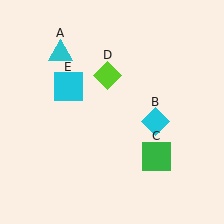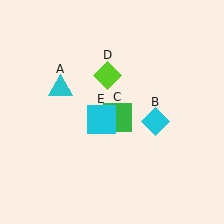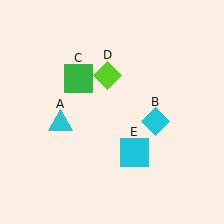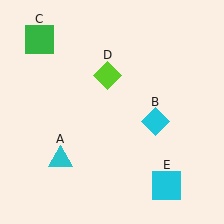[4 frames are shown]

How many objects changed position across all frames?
3 objects changed position: cyan triangle (object A), green square (object C), cyan square (object E).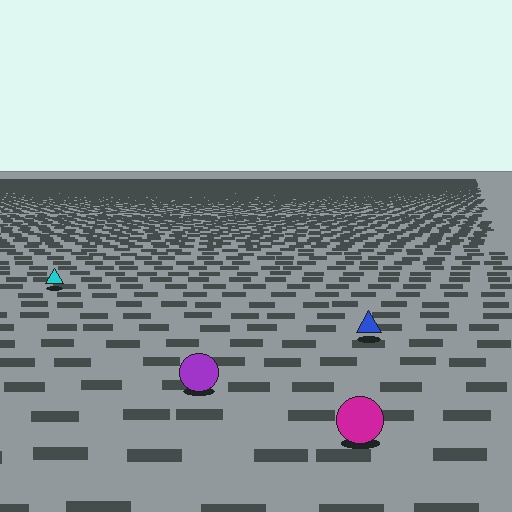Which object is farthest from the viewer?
The cyan triangle is farthest from the viewer. It appears smaller and the ground texture around it is denser.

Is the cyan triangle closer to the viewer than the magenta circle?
No. The magenta circle is closer — you can tell from the texture gradient: the ground texture is coarser near it.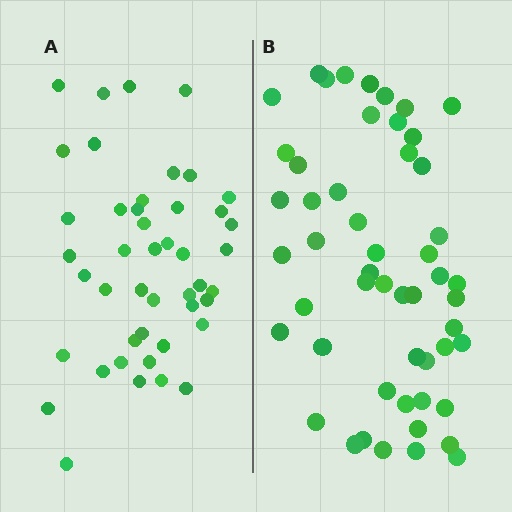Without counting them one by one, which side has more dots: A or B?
Region B (the right region) has more dots.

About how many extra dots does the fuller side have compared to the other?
Region B has roughly 8 or so more dots than region A.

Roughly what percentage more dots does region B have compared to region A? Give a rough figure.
About 15% more.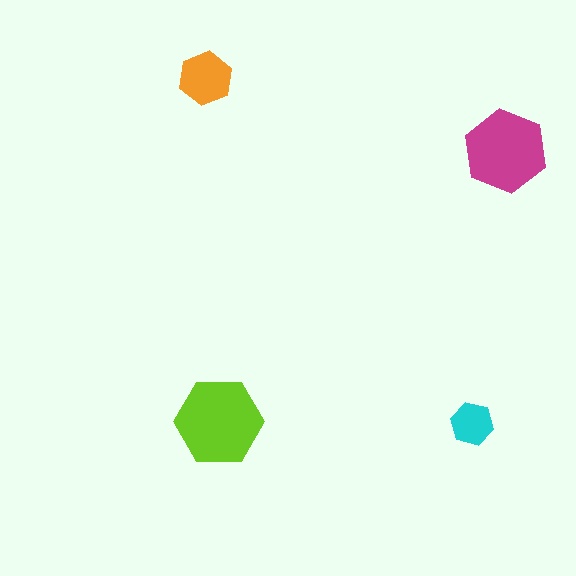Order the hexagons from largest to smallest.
the lime one, the magenta one, the orange one, the cyan one.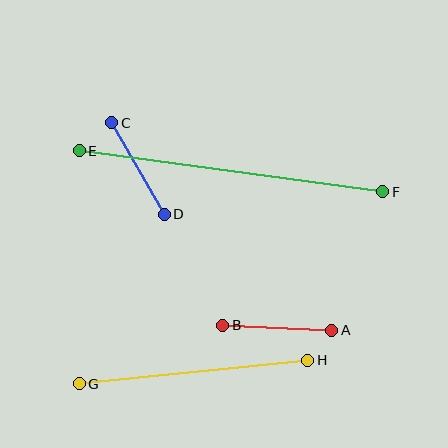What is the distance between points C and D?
The distance is approximately 105 pixels.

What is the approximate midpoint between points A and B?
The midpoint is at approximately (277, 328) pixels.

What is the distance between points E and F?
The distance is approximately 307 pixels.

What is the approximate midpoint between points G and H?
The midpoint is at approximately (194, 372) pixels.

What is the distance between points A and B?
The distance is approximately 109 pixels.